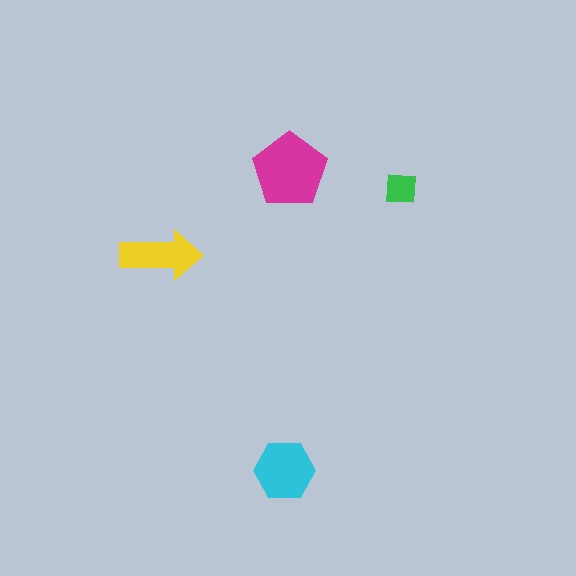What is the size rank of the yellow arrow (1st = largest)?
3rd.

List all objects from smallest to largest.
The green square, the yellow arrow, the cyan hexagon, the magenta pentagon.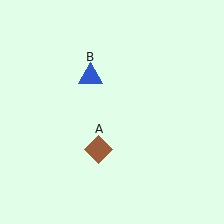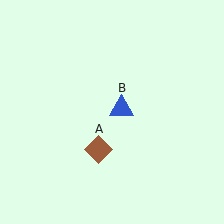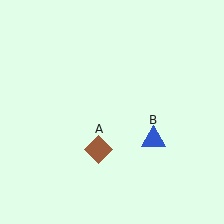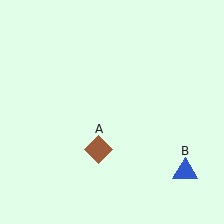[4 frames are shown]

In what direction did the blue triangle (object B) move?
The blue triangle (object B) moved down and to the right.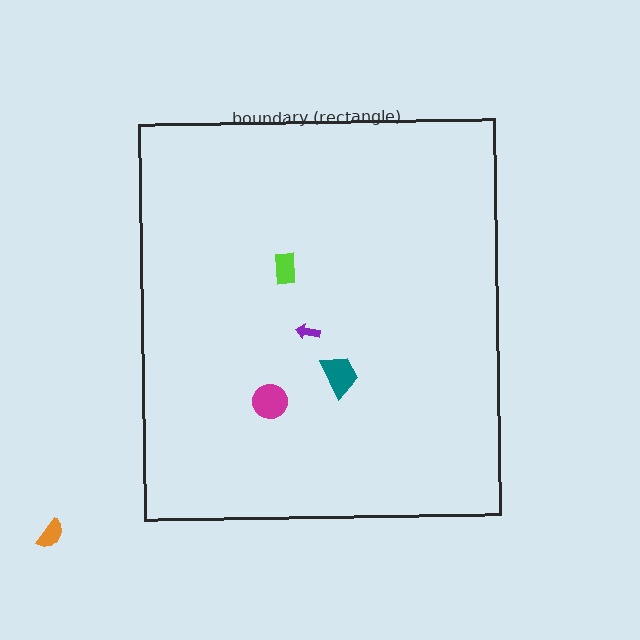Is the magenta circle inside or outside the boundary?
Inside.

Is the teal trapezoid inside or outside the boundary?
Inside.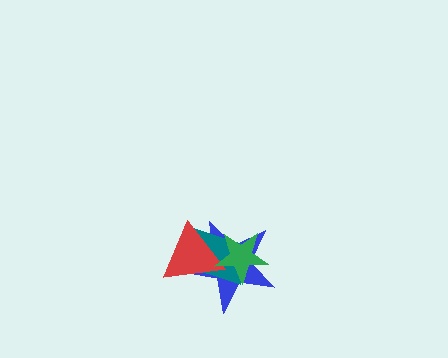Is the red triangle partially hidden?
Yes, it is partially covered by another shape.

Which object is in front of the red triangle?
The green star is in front of the red triangle.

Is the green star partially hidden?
No, no other shape covers it.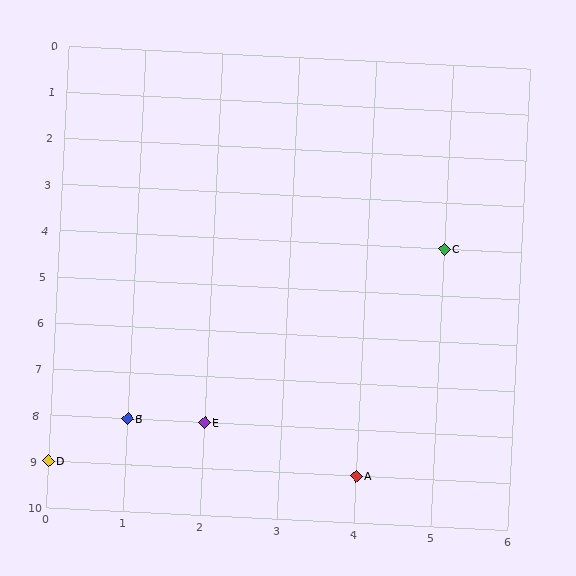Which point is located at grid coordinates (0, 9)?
Point D is at (0, 9).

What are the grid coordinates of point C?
Point C is at grid coordinates (5, 4).